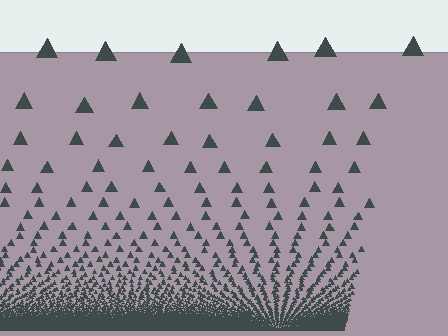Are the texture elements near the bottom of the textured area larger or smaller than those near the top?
Smaller. The gradient is inverted — elements near the bottom are smaller and denser.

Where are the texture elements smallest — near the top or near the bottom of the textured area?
Near the bottom.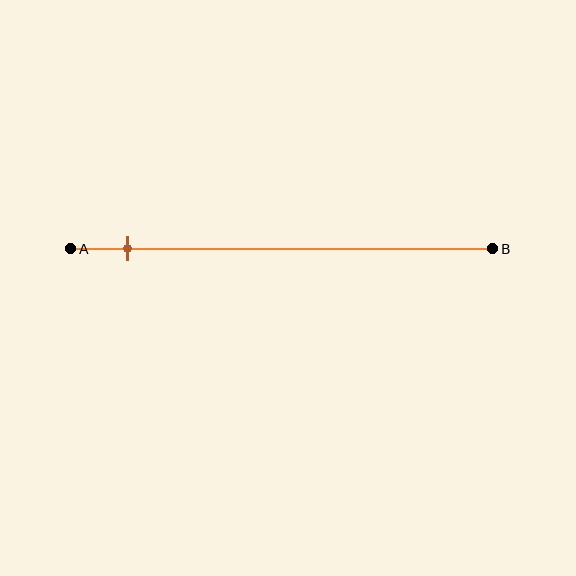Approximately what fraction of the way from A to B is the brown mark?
The brown mark is approximately 15% of the way from A to B.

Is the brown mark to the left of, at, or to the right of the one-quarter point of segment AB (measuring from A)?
The brown mark is to the left of the one-quarter point of segment AB.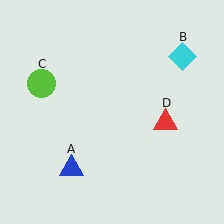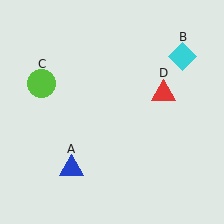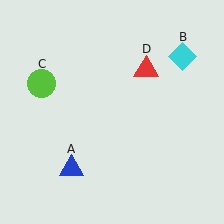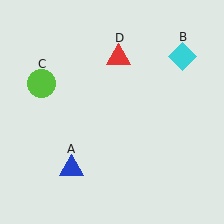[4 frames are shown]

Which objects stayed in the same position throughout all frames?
Blue triangle (object A) and cyan diamond (object B) and lime circle (object C) remained stationary.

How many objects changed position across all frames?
1 object changed position: red triangle (object D).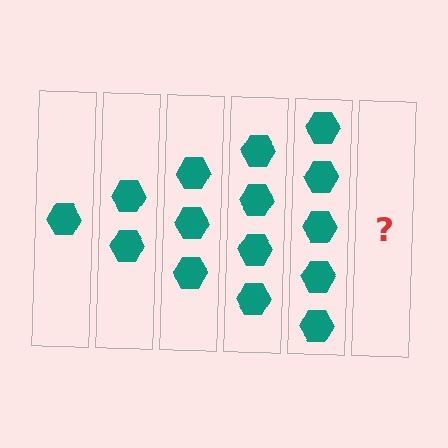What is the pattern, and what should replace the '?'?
The pattern is that each step adds one more hexagon. The '?' should be 6 hexagons.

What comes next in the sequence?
The next element should be 6 hexagons.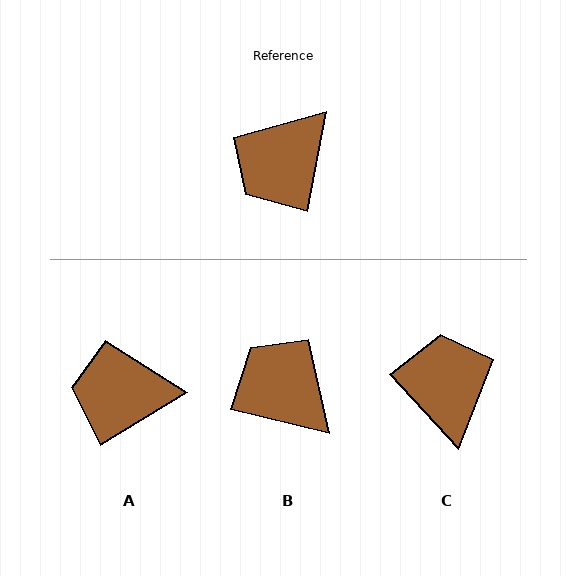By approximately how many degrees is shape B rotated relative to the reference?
Approximately 93 degrees clockwise.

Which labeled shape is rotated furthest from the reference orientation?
C, about 127 degrees away.